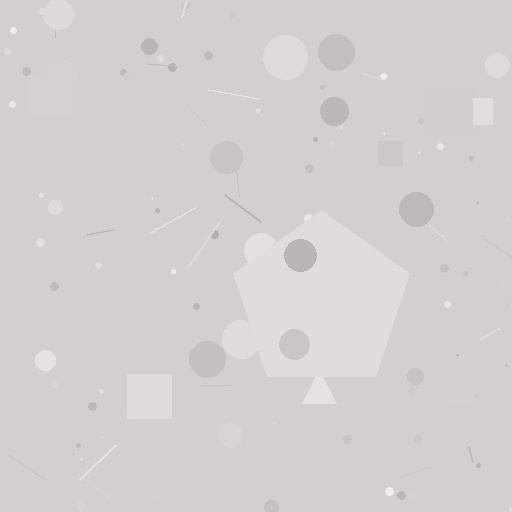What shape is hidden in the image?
A pentagon is hidden in the image.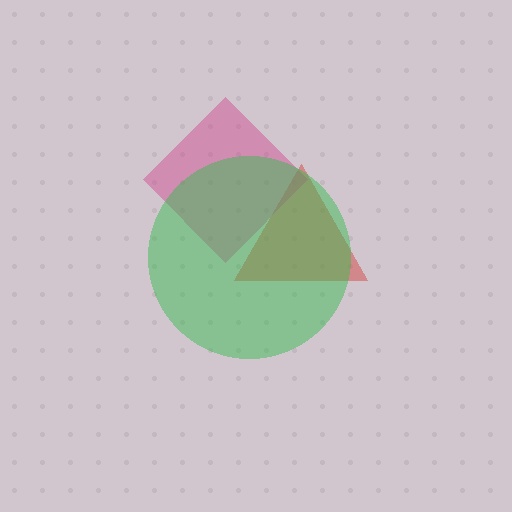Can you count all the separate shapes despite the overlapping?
Yes, there are 3 separate shapes.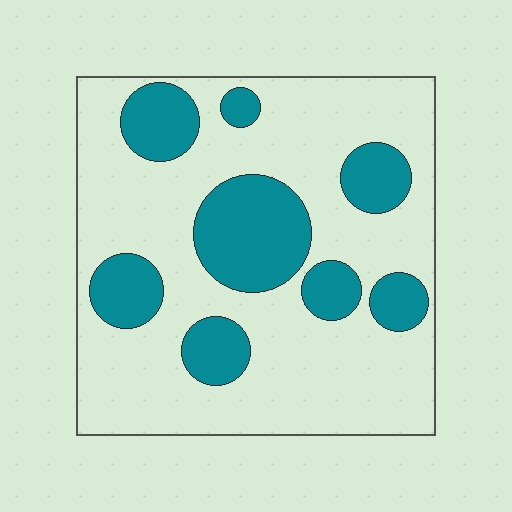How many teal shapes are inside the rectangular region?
8.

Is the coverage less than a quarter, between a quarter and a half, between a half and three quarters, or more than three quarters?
Between a quarter and a half.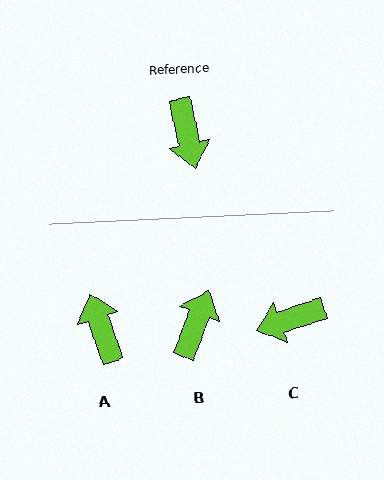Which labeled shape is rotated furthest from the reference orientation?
A, about 174 degrees away.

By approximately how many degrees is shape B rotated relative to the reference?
Approximately 146 degrees counter-clockwise.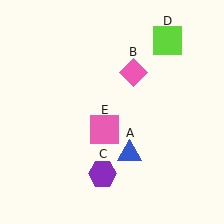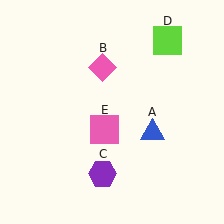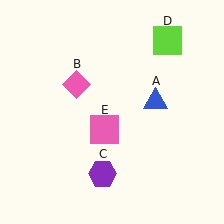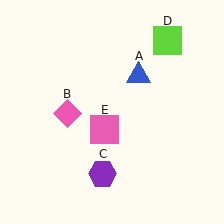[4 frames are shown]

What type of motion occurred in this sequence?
The blue triangle (object A), pink diamond (object B) rotated counterclockwise around the center of the scene.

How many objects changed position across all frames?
2 objects changed position: blue triangle (object A), pink diamond (object B).